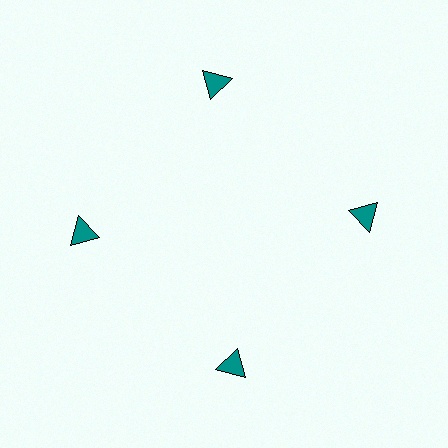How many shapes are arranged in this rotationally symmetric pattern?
There are 4 shapes, arranged in 4 groups of 1.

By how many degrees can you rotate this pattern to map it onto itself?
The pattern maps onto itself every 90 degrees of rotation.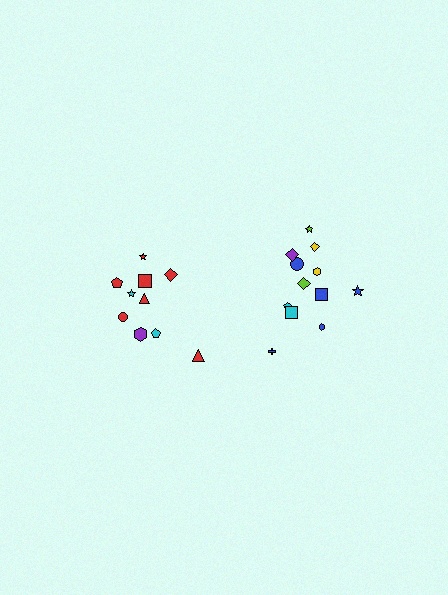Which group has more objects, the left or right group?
The right group.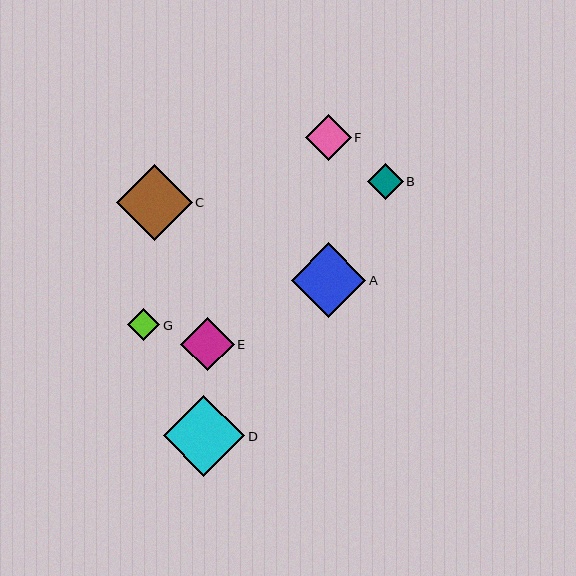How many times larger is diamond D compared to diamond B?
Diamond D is approximately 2.3 times the size of diamond B.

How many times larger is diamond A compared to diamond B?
Diamond A is approximately 2.1 times the size of diamond B.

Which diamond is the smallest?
Diamond G is the smallest with a size of approximately 32 pixels.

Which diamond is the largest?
Diamond D is the largest with a size of approximately 81 pixels.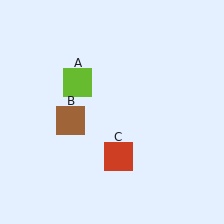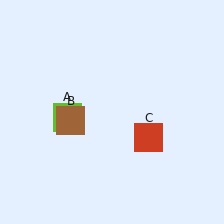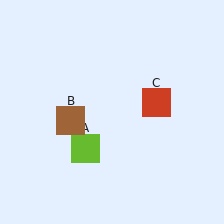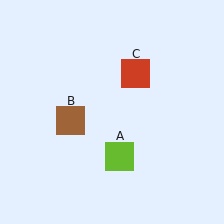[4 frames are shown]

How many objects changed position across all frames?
2 objects changed position: lime square (object A), red square (object C).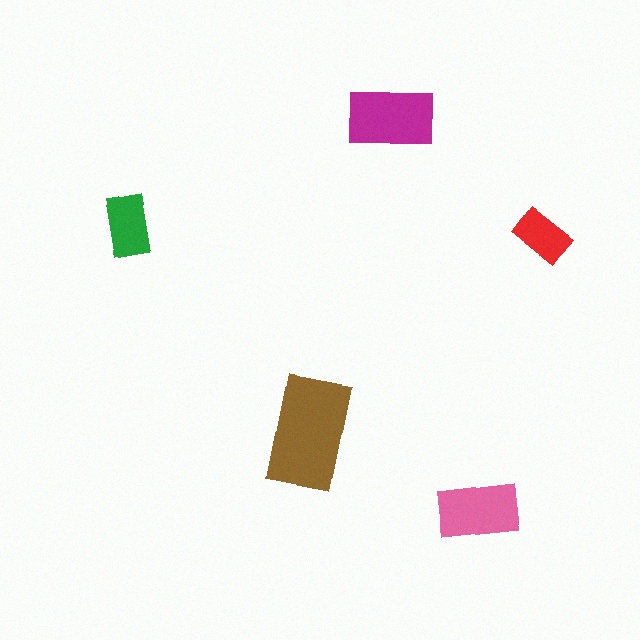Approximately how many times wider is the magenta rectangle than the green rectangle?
About 1.5 times wider.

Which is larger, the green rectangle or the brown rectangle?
The brown one.